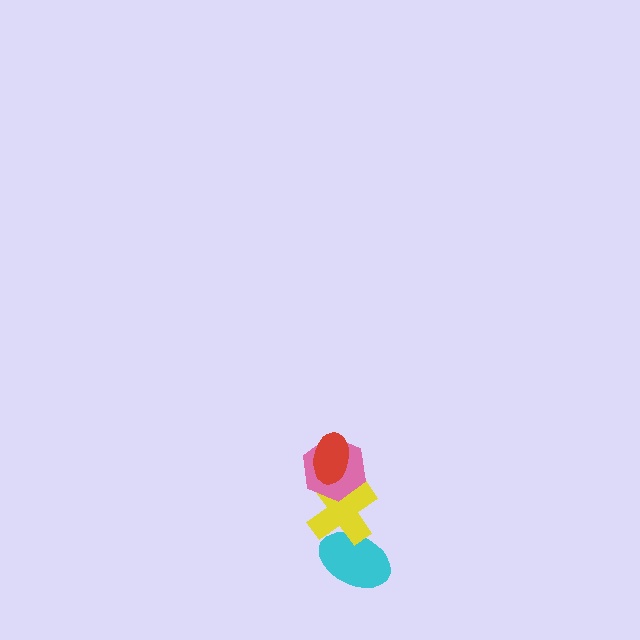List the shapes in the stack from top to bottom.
From top to bottom: the red ellipse, the pink hexagon, the yellow cross, the cyan ellipse.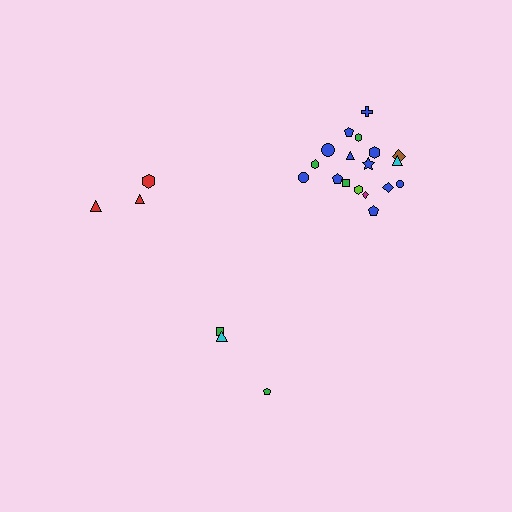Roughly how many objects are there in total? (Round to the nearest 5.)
Roughly 25 objects in total.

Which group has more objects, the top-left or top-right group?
The top-right group.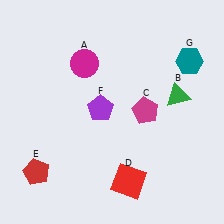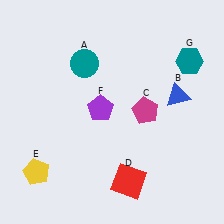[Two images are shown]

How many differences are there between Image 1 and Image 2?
There are 3 differences between the two images.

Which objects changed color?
A changed from magenta to teal. B changed from green to blue. E changed from red to yellow.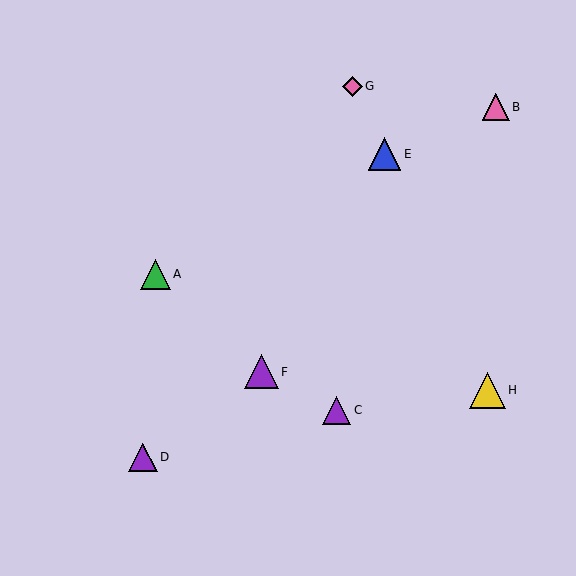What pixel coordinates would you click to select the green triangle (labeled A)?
Click at (155, 274) to select the green triangle A.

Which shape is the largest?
The yellow triangle (labeled H) is the largest.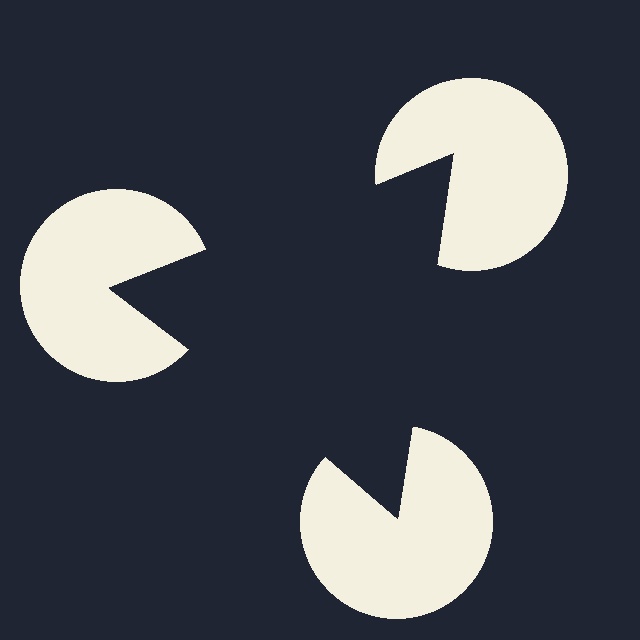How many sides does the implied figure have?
3 sides.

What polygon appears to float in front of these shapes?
An illusory triangle — its edges are inferred from the aligned wedge cuts in the pac-man discs, not physically drawn.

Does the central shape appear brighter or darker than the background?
It typically appears slightly darker than the background, even though no actual brightness change is drawn.